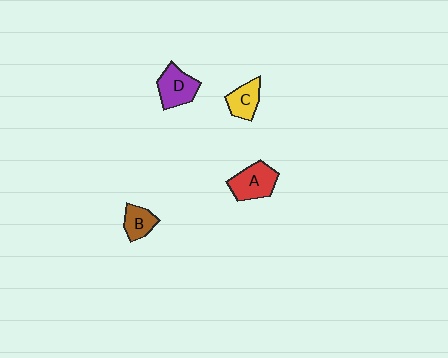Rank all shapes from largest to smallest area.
From largest to smallest: A (red), D (purple), C (yellow), B (brown).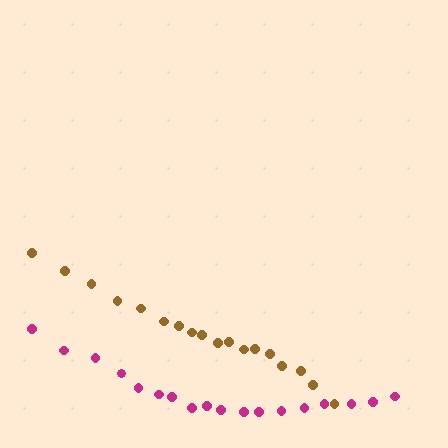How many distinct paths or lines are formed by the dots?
There are 2 distinct paths.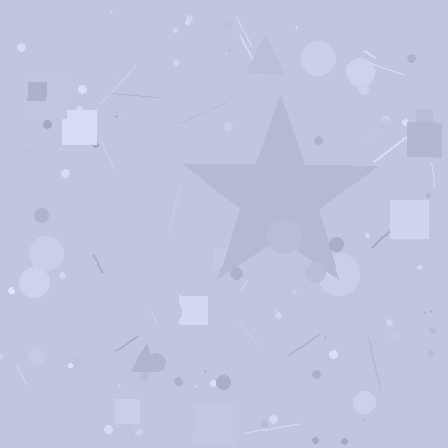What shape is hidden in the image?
A star is hidden in the image.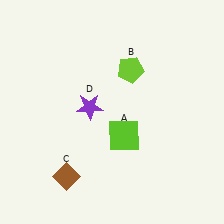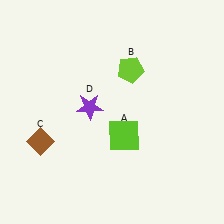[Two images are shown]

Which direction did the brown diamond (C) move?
The brown diamond (C) moved up.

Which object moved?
The brown diamond (C) moved up.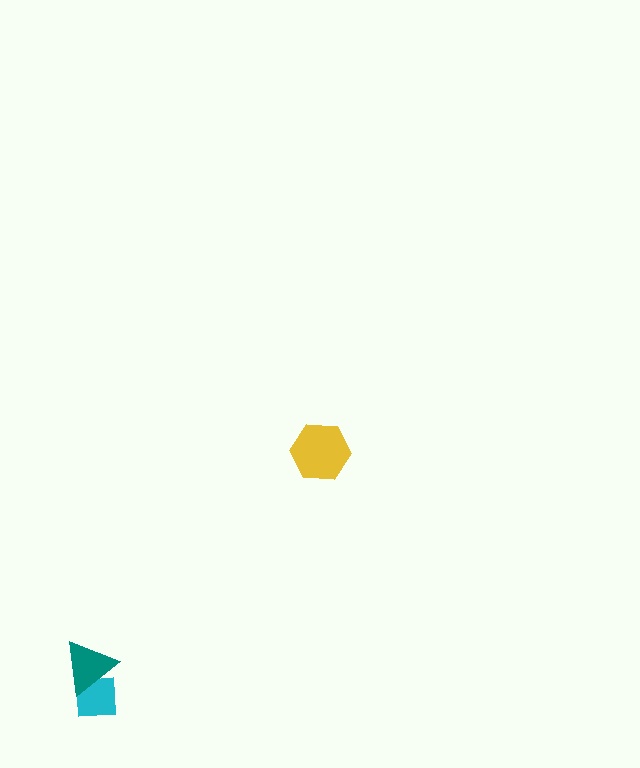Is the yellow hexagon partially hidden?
No, no other shape covers it.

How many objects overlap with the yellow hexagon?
0 objects overlap with the yellow hexagon.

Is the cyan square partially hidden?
Yes, it is partially covered by another shape.